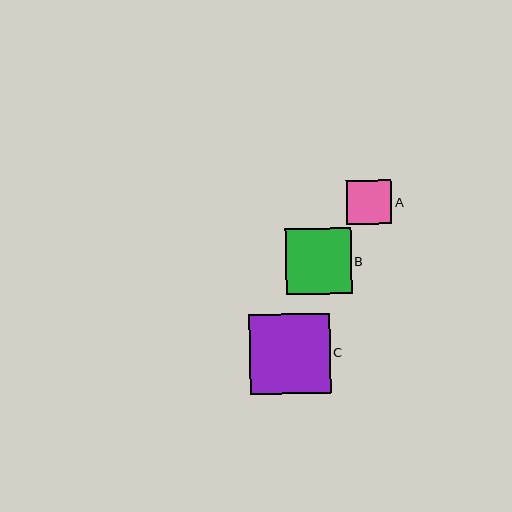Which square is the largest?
Square C is the largest with a size of approximately 81 pixels.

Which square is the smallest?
Square A is the smallest with a size of approximately 45 pixels.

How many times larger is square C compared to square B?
Square C is approximately 1.2 times the size of square B.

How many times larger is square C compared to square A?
Square C is approximately 1.8 times the size of square A.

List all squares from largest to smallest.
From largest to smallest: C, B, A.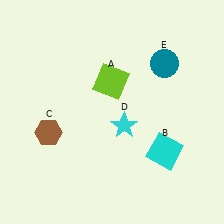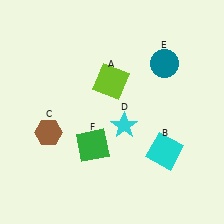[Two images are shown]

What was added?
A green square (F) was added in Image 2.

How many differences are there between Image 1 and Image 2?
There is 1 difference between the two images.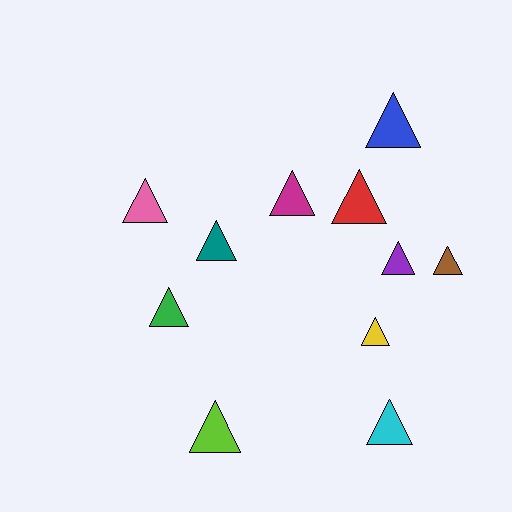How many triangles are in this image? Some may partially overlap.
There are 11 triangles.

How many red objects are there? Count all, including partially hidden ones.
There is 1 red object.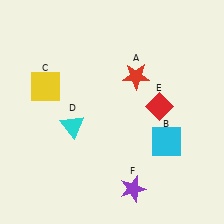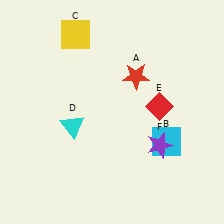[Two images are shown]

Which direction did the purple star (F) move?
The purple star (F) moved up.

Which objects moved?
The objects that moved are: the yellow square (C), the purple star (F).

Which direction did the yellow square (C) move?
The yellow square (C) moved up.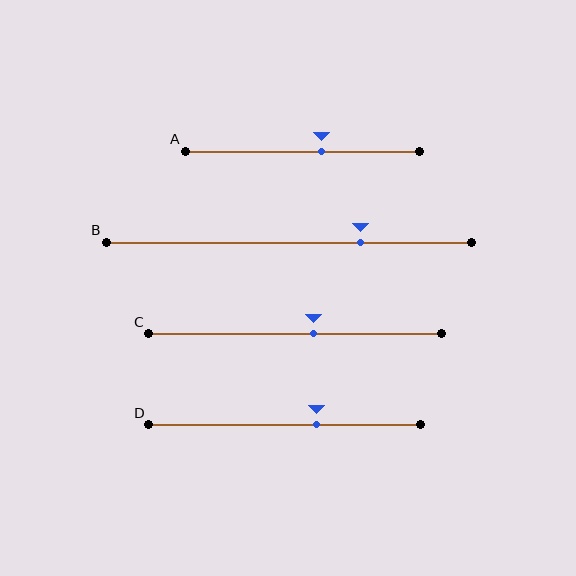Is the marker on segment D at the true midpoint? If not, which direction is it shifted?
No, the marker on segment D is shifted to the right by about 12% of the segment length.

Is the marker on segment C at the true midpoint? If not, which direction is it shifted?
No, the marker on segment C is shifted to the right by about 7% of the segment length.